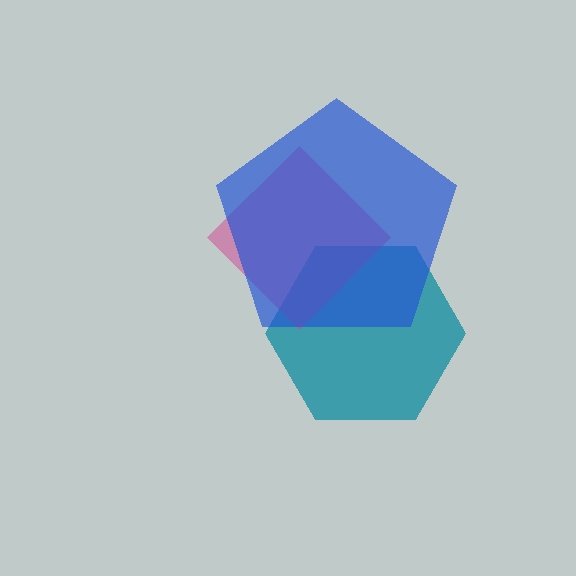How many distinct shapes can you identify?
There are 3 distinct shapes: a teal hexagon, a magenta diamond, a blue pentagon.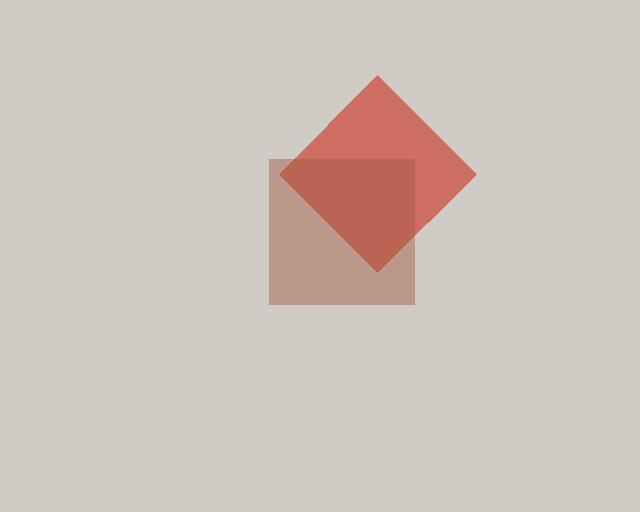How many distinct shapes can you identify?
There are 2 distinct shapes: a red diamond, a brown square.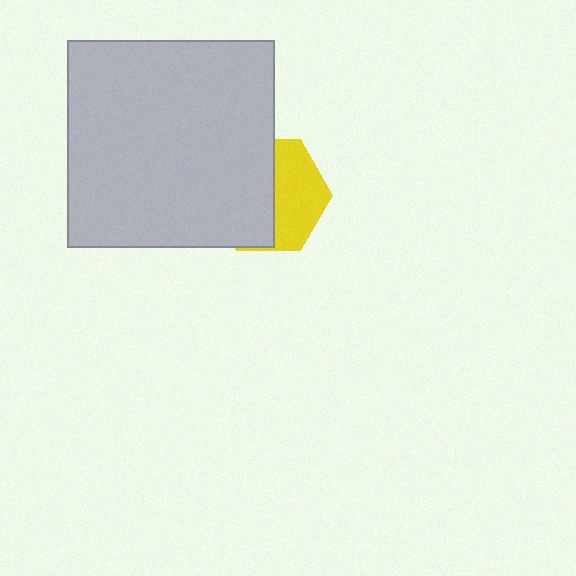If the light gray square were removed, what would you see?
You would see the complete yellow hexagon.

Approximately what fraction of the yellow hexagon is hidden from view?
Roughly 56% of the yellow hexagon is hidden behind the light gray square.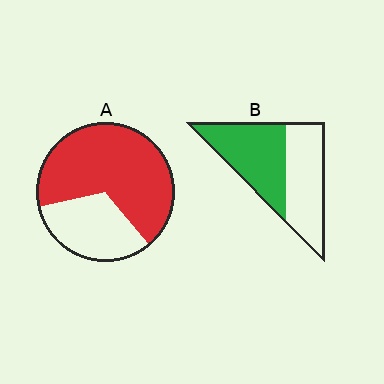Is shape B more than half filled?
Roughly half.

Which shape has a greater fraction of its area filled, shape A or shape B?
Shape A.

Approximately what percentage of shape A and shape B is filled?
A is approximately 70% and B is approximately 50%.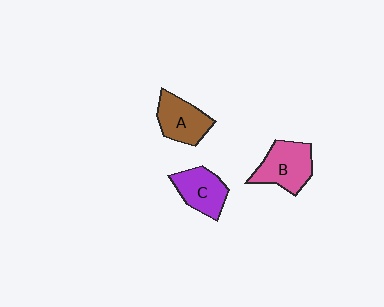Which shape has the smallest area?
Shape C (purple).